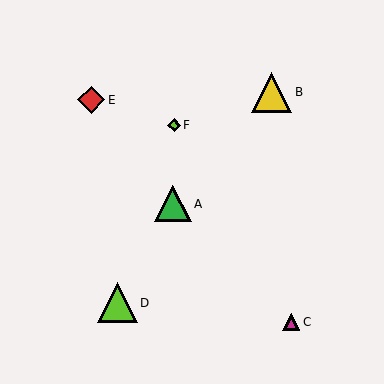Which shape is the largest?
The yellow triangle (labeled B) is the largest.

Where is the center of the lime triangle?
The center of the lime triangle is at (117, 303).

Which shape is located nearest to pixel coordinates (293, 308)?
The magenta triangle (labeled C) at (291, 322) is nearest to that location.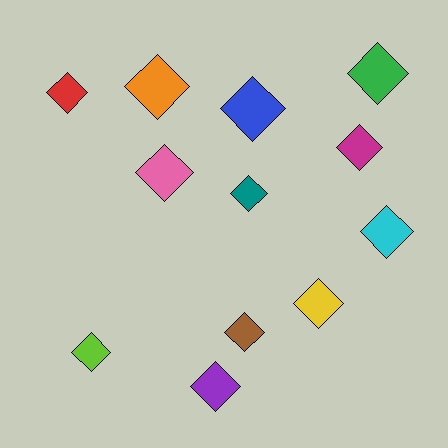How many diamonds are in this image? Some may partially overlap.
There are 12 diamonds.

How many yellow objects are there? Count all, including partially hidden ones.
There is 1 yellow object.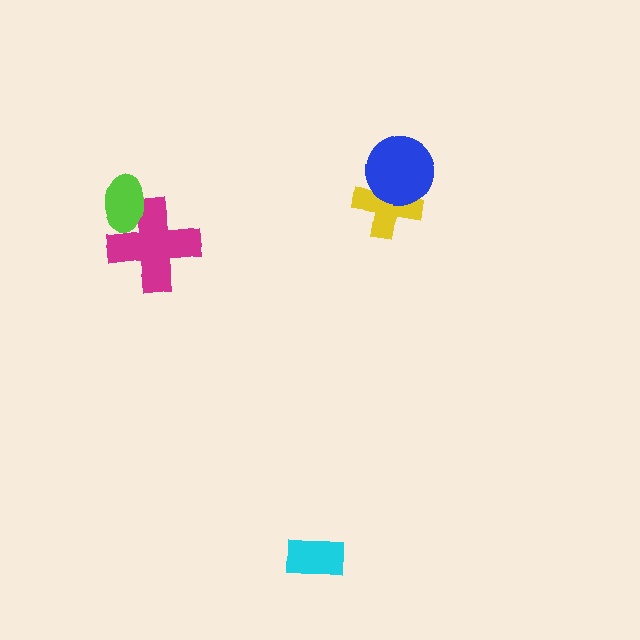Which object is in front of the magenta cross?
The lime ellipse is in front of the magenta cross.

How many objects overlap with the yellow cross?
1 object overlaps with the yellow cross.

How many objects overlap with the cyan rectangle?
0 objects overlap with the cyan rectangle.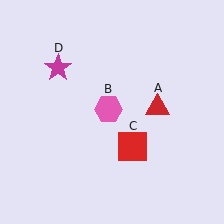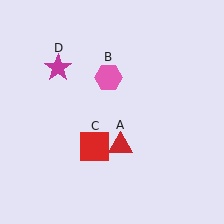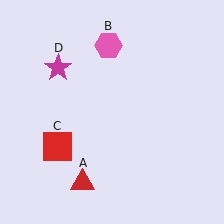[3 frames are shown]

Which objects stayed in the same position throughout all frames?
Magenta star (object D) remained stationary.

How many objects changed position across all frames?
3 objects changed position: red triangle (object A), pink hexagon (object B), red square (object C).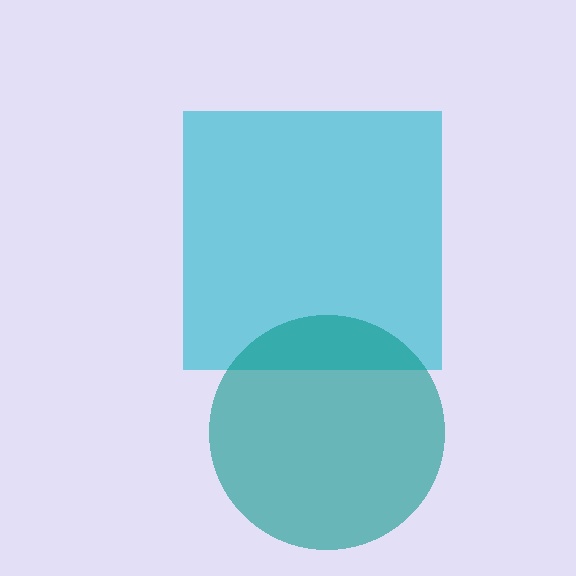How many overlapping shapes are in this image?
There are 2 overlapping shapes in the image.